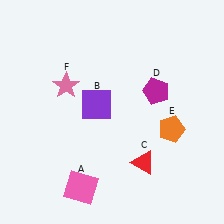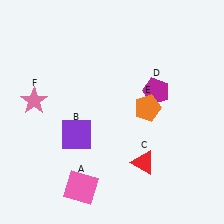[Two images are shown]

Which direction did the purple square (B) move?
The purple square (B) moved down.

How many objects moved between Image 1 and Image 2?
3 objects moved between the two images.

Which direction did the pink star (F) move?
The pink star (F) moved left.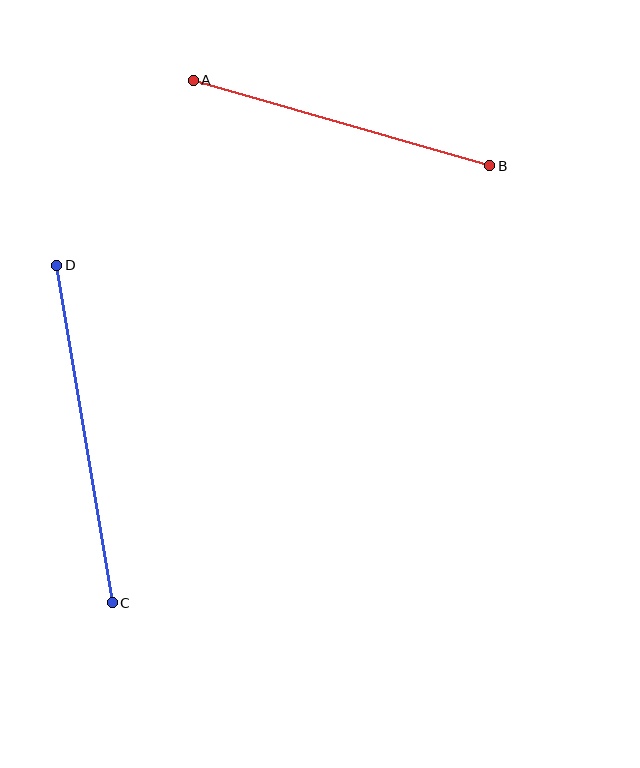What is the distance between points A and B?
The distance is approximately 309 pixels.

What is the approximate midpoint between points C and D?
The midpoint is at approximately (85, 434) pixels.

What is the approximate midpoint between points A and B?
The midpoint is at approximately (341, 123) pixels.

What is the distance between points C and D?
The distance is approximately 342 pixels.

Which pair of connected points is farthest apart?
Points C and D are farthest apart.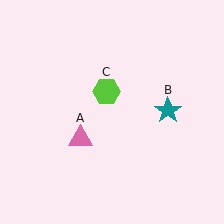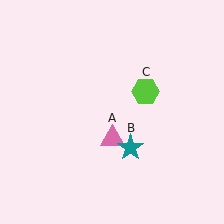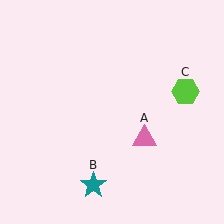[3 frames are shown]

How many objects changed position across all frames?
3 objects changed position: pink triangle (object A), teal star (object B), lime hexagon (object C).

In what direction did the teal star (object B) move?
The teal star (object B) moved down and to the left.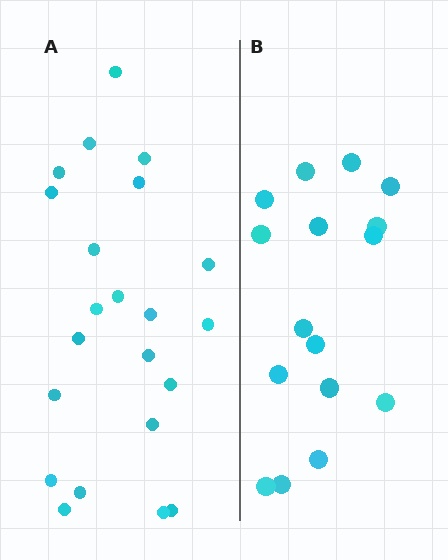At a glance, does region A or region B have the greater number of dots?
Region A (the left region) has more dots.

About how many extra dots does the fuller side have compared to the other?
Region A has about 6 more dots than region B.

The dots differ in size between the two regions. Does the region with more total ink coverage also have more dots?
No. Region B has more total ink coverage because its dots are larger, but region A actually contains more individual dots. Total area can be misleading — the number of items is what matters here.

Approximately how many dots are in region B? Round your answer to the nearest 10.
About 20 dots. (The exact count is 16, which rounds to 20.)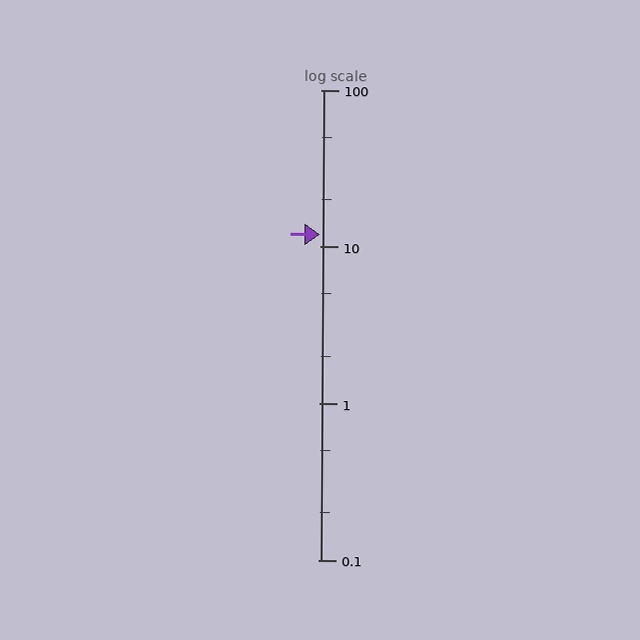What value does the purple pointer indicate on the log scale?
The pointer indicates approximately 12.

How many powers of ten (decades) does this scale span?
The scale spans 3 decades, from 0.1 to 100.